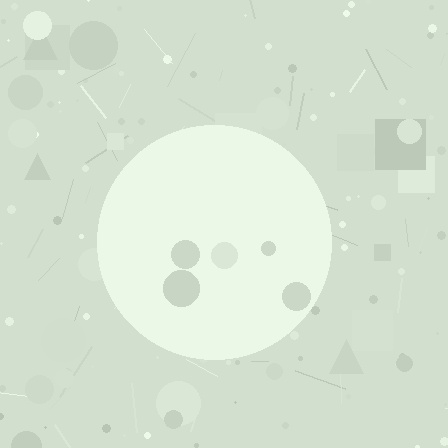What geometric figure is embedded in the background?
A circle is embedded in the background.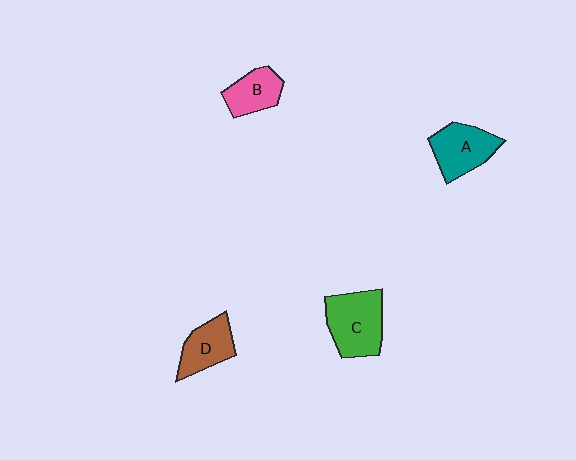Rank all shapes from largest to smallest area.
From largest to smallest: C (green), A (teal), D (brown), B (pink).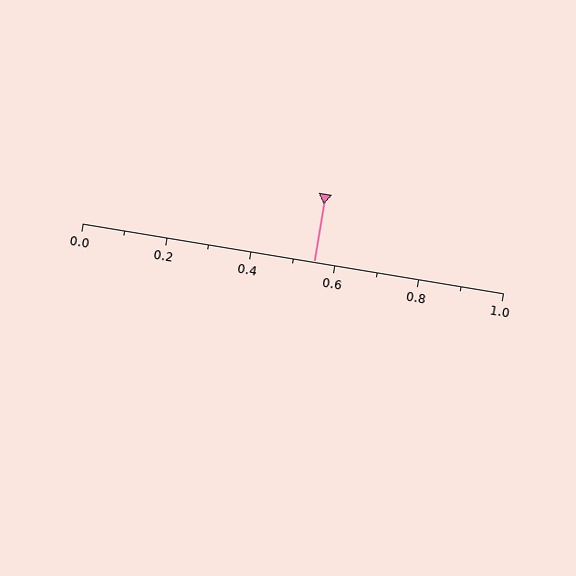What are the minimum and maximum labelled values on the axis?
The axis runs from 0.0 to 1.0.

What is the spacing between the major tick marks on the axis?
The major ticks are spaced 0.2 apart.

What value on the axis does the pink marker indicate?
The marker indicates approximately 0.55.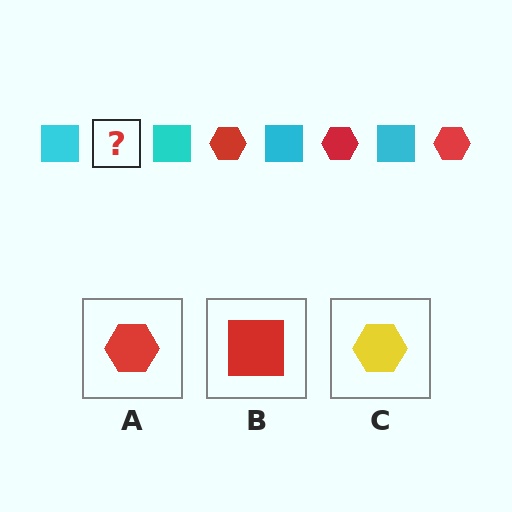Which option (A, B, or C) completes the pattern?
A.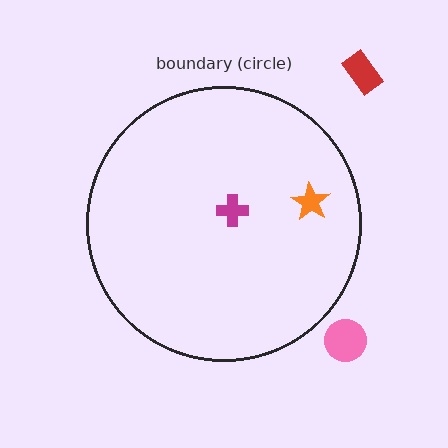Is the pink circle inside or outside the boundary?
Outside.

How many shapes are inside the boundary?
2 inside, 2 outside.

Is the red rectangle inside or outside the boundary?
Outside.